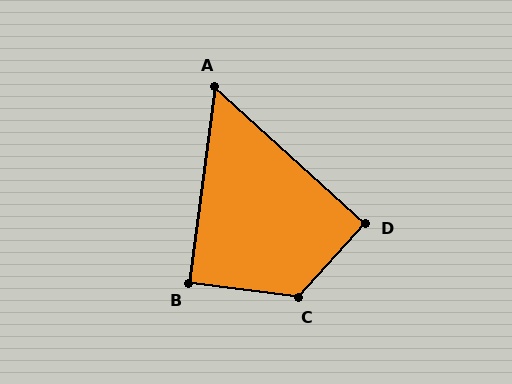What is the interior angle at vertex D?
Approximately 90 degrees (approximately right).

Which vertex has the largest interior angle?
C, at approximately 125 degrees.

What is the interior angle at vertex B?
Approximately 90 degrees (approximately right).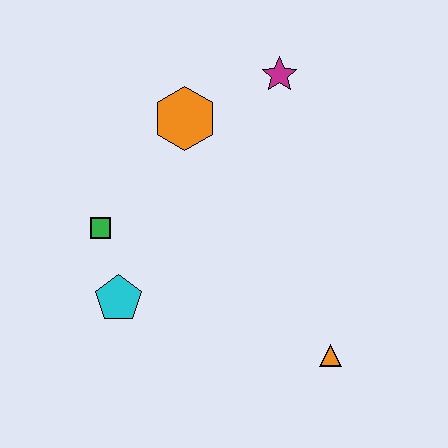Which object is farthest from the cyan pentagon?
The magenta star is farthest from the cyan pentagon.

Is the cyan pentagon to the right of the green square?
Yes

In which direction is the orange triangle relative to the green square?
The orange triangle is to the right of the green square.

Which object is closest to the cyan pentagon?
The green square is closest to the cyan pentagon.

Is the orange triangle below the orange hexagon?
Yes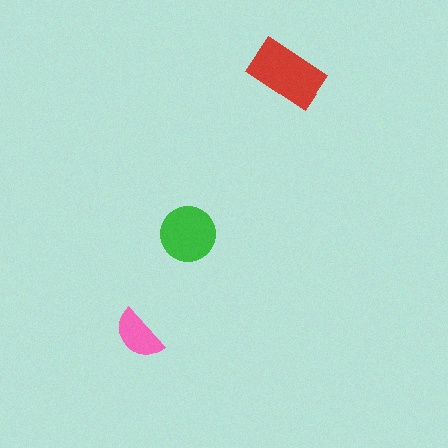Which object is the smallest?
The pink semicircle.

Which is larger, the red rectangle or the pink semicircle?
The red rectangle.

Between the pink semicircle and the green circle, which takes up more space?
The green circle.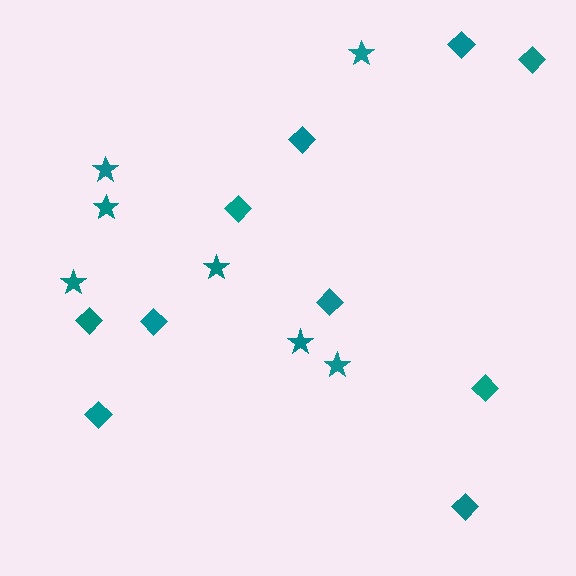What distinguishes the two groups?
There are 2 groups: one group of stars (7) and one group of diamonds (10).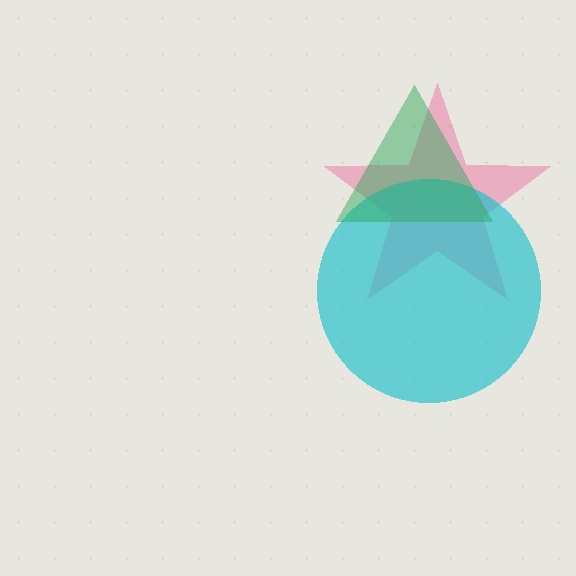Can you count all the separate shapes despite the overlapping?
Yes, there are 3 separate shapes.